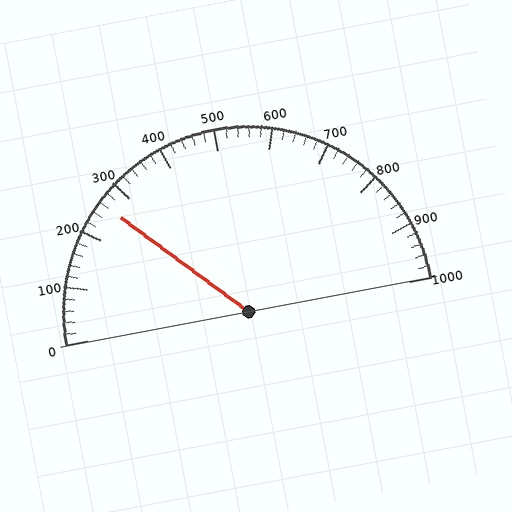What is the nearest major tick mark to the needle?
The nearest major tick mark is 300.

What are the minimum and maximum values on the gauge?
The gauge ranges from 0 to 1000.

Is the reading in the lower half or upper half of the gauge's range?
The reading is in the lower half of the range (0 to 1000).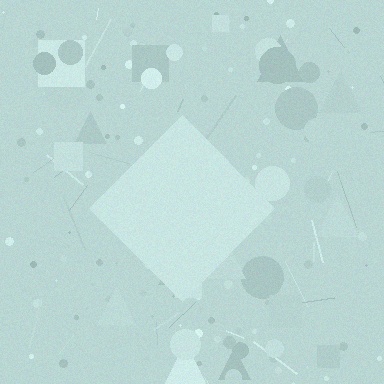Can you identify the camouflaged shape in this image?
The camouflaged shape is a diamond.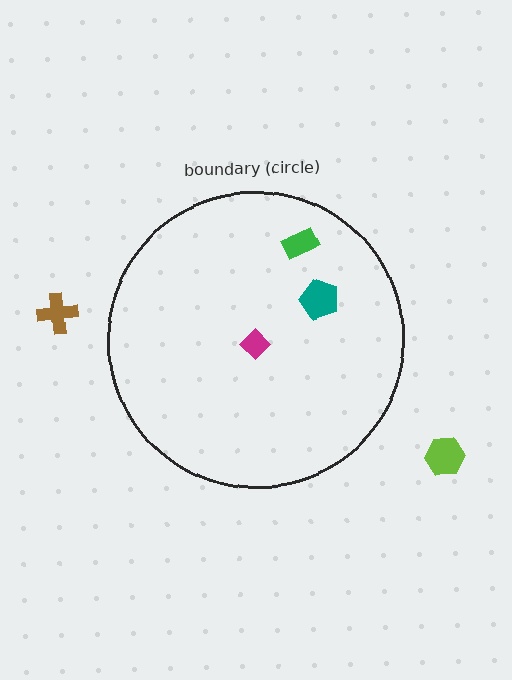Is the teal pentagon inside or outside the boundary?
Inside.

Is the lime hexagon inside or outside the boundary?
Outside.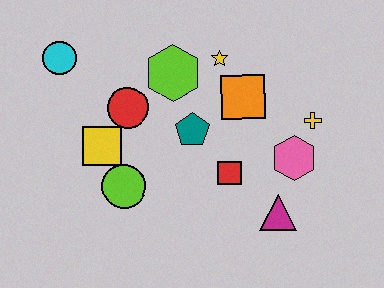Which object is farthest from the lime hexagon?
The magenta triangle is farthest from the lime hexagon.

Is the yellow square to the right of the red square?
No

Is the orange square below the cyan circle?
Yes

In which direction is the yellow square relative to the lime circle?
The yellow square is above the lime circle.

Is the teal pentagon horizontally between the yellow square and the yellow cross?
Yes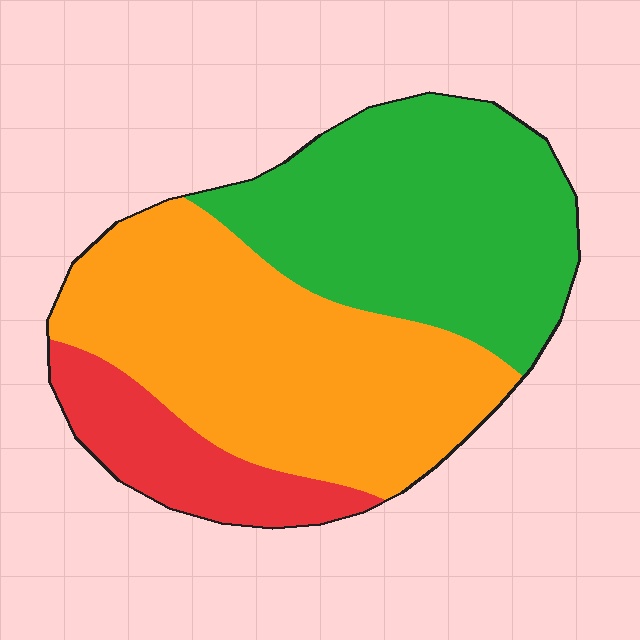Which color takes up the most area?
Orange, at roughly 45%.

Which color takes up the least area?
Red, at roughly 15%.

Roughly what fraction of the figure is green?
Green takes up between a third and a half of the figure.